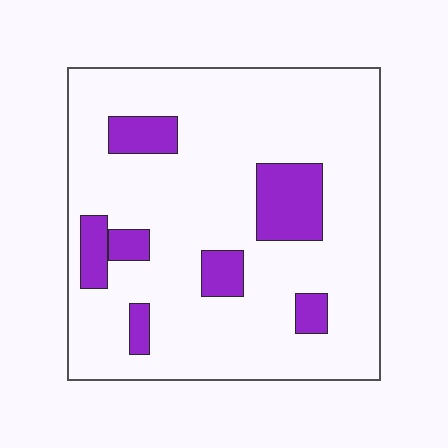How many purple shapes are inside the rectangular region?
7.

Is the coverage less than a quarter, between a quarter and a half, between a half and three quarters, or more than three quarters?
Less than a quarter.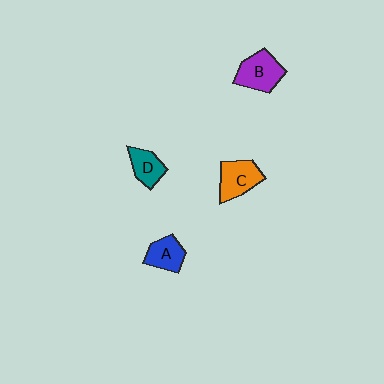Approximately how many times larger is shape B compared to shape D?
Approximately 1.4 times.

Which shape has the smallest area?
Shape D (teal).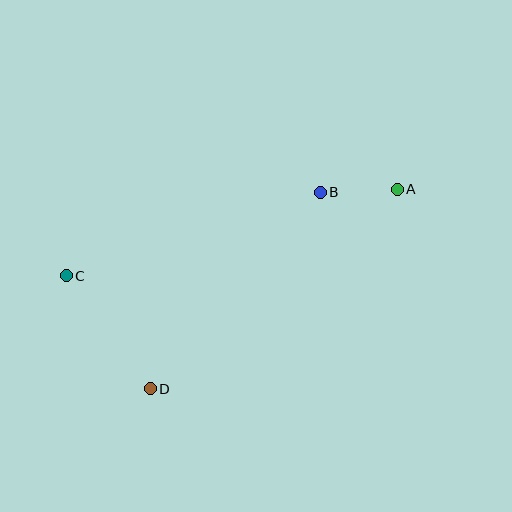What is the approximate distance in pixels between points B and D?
The distance between B and D is approximately 260 pixels.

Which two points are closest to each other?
Points A and B are closest to each other.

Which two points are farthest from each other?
Points A and C are farthest from each other.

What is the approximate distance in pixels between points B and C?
The distance between B and C is approximately 267 pixels.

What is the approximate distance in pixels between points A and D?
The distance between A and D is approximately 318 pixels.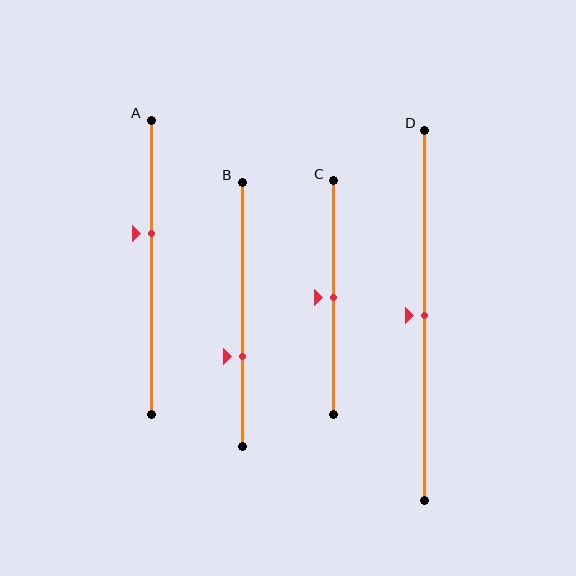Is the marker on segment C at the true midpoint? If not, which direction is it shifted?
Yes, the marker on segment C is at the true midpoint.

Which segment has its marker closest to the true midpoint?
Segment C has its marker closest to the true midpoint.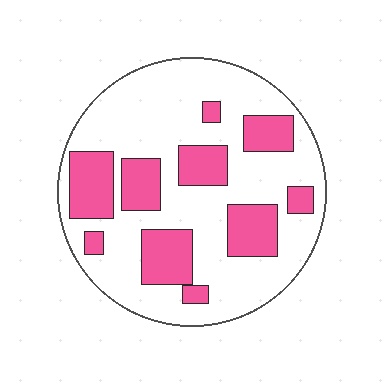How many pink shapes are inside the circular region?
10.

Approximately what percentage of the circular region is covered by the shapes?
Approximately 30%.